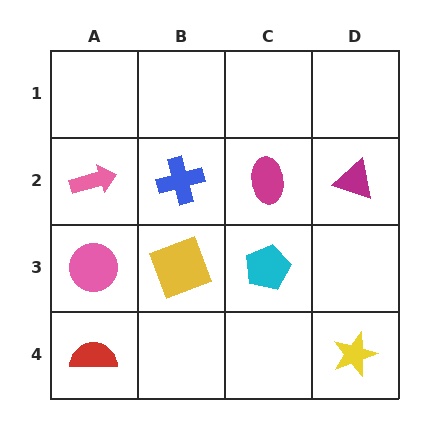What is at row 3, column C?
A cyan pentagon.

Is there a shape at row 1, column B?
No, that cell is empty.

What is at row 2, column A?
A pink arrow.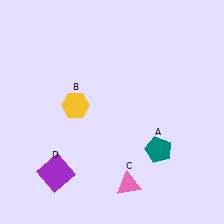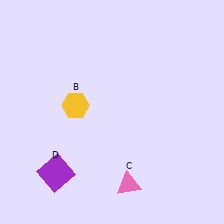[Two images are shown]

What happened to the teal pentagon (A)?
The teal pentagon (A) was removed in Image 2. It was in the bottom-right area of Image 1.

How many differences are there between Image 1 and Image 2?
There is 1 difference between the two images.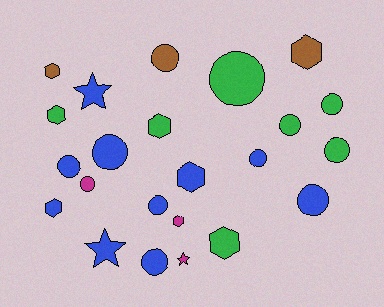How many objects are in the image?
There are 23 objects.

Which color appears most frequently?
Blue, with 10 objects.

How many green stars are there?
There are no green stars.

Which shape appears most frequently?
Circle, with 12 objects.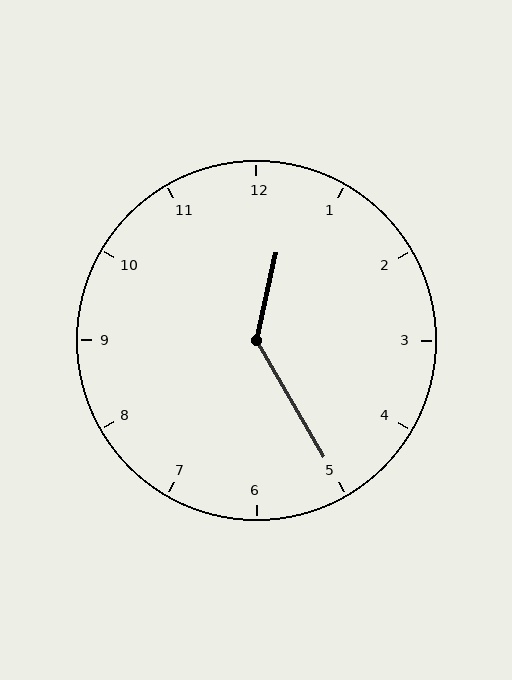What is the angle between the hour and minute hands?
Approximately 138 degrees.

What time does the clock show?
12:25.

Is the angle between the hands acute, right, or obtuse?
It is obtuse.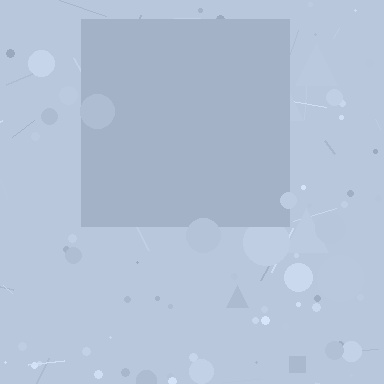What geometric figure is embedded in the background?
A square is embedded in the background.